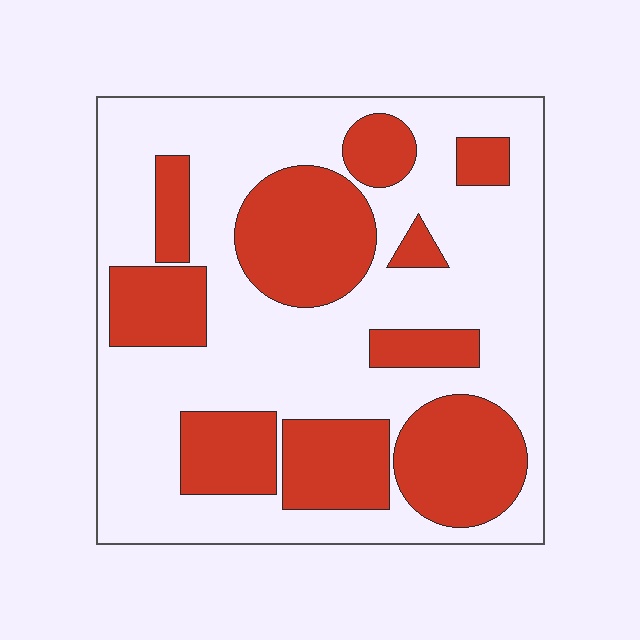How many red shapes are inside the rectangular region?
10.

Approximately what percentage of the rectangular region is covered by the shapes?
Approximately 35%.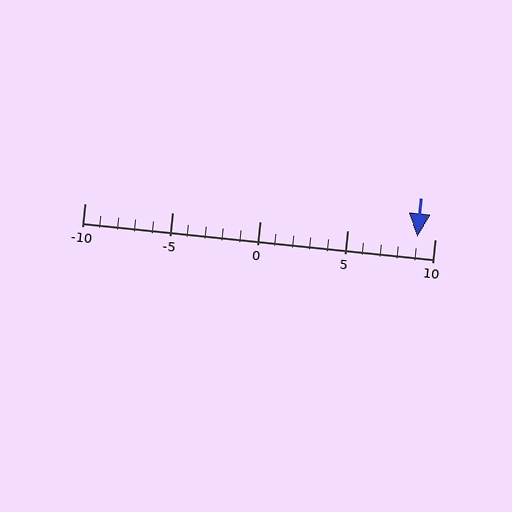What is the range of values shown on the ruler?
The ruler shows values from -10 to 10.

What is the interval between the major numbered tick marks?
The major tick marks are spaced 5 units apart.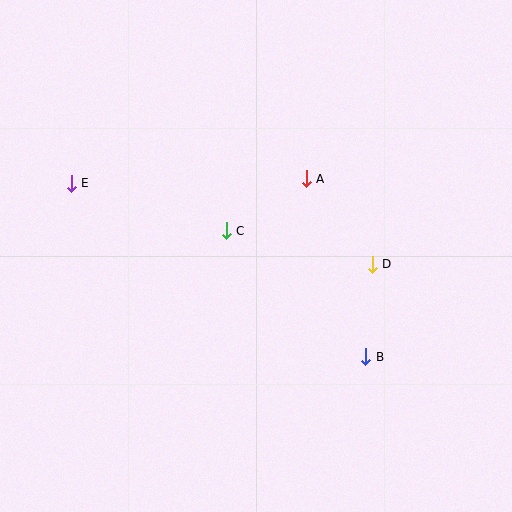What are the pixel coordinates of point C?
Point C is at (226, 231).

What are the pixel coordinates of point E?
Point E is at (71, 183).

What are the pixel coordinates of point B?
Point B is at (366, 357).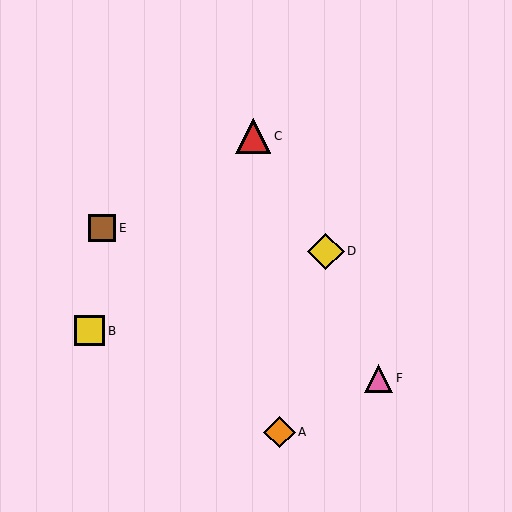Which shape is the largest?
The yellow diamond (labeled D) is the largest.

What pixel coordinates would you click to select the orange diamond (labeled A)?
Click at (279, 432) to select the orange diamond A.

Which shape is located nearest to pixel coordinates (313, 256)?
The yellow diamond (labeled D) at (326, 251) is nearest to that location.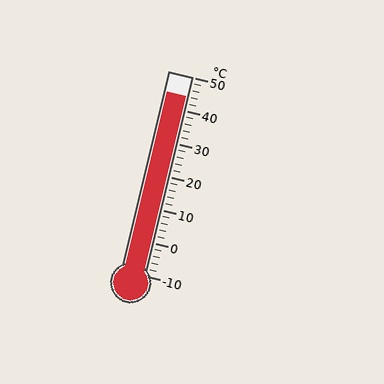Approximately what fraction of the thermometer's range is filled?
The thermometer is filled to approximately 90% of its range.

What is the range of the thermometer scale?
The thermometer scale ranges from -10°C to 50°C.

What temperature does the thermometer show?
The thermometer shows approximately 44°C.